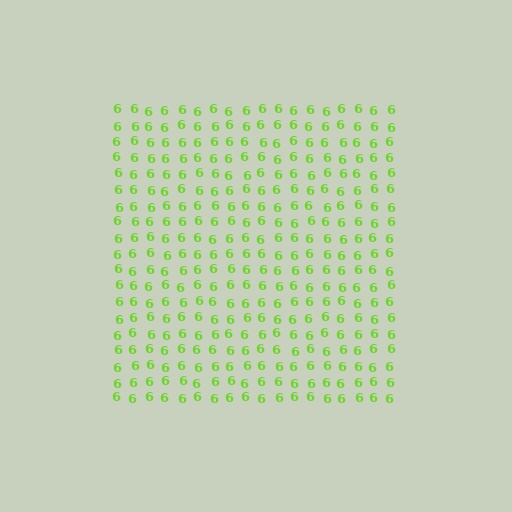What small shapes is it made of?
It is made of small digit 6's.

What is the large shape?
The large shape is a square.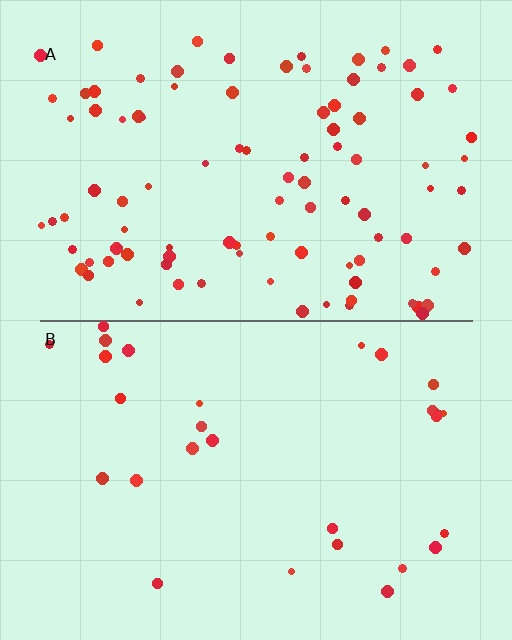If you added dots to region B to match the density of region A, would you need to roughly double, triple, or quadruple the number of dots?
Approximately triple.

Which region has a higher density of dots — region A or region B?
A (the top).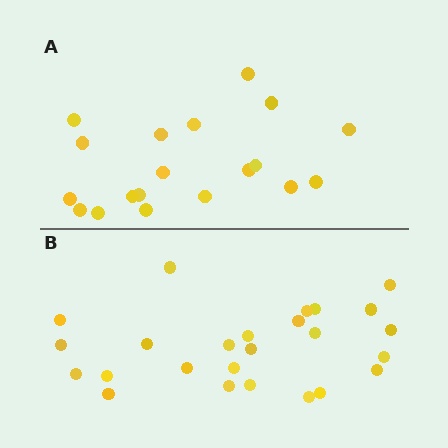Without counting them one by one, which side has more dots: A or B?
Region B (the bottom region) has more dots.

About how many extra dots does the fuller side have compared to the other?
Region B has about 6 more dots than region A.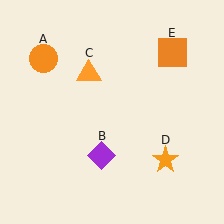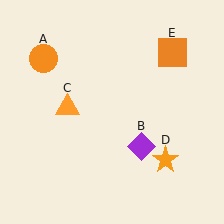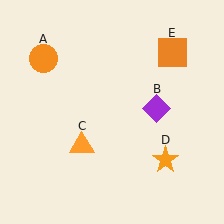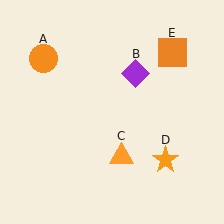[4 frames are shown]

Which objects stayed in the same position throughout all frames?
Orange circle (object A) and orange star (object D) and orange square (object E) remained stationary.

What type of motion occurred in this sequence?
The purple diamond (object B), orange triangle (object C) rotated counterclockwise around the center of the scene.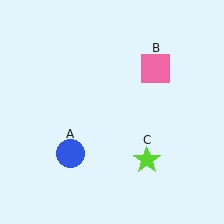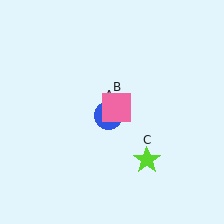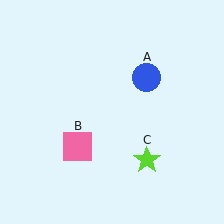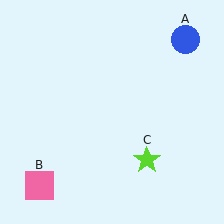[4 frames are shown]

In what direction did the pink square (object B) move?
The pink square (object B) moved down and to the left.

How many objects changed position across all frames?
2 objects changed position: blue circle (object A), pink square (object B).